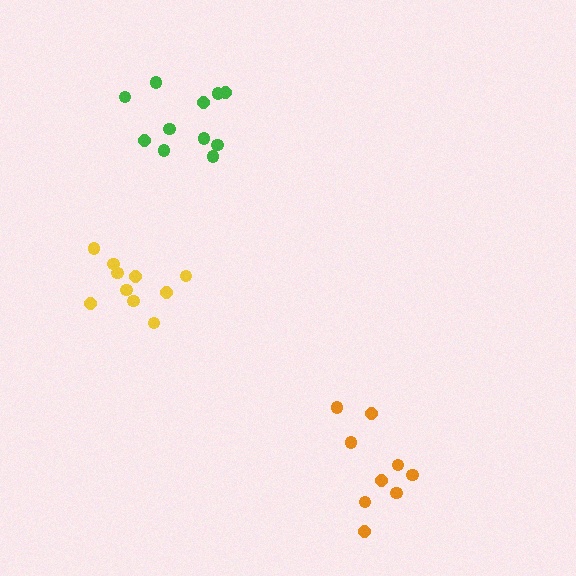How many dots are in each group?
Group 1: 10 dots, Group 2: 11 dots, Group 3: 9 dots (30 total).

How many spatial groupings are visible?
There are 3 spatial groupings.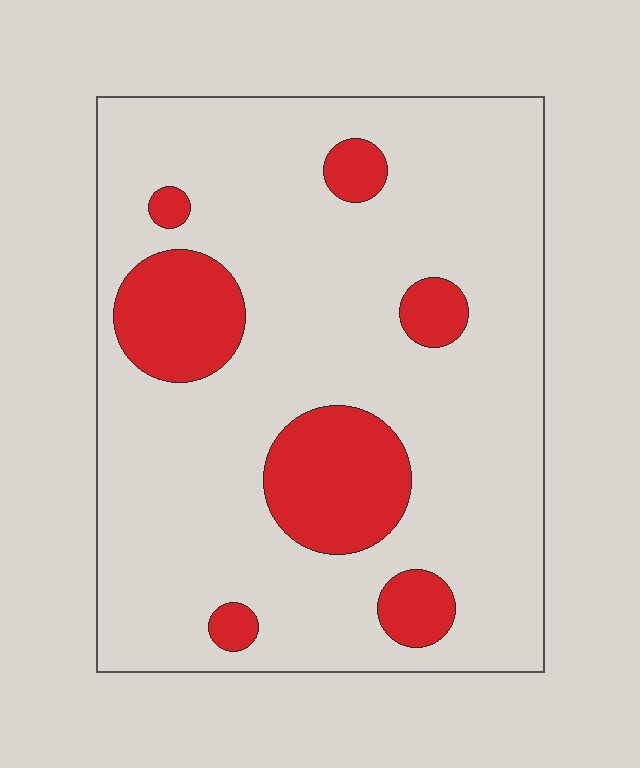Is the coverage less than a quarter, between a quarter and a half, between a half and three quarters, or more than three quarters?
Less than a quarter.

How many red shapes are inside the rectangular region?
7.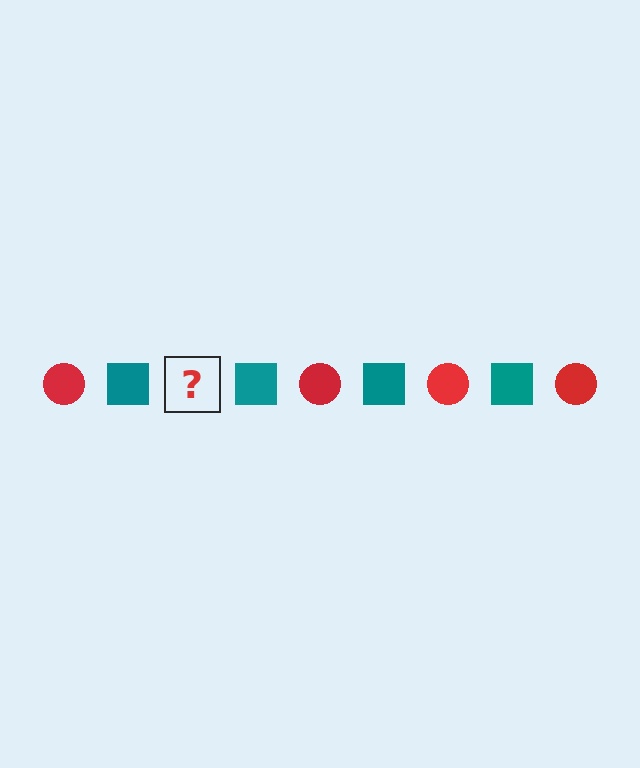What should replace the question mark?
The question mark should be replaced with a red circle.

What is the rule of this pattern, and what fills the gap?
The rule is that the pattern alternates between red circle and teal square. The gap should be filled with a red circle.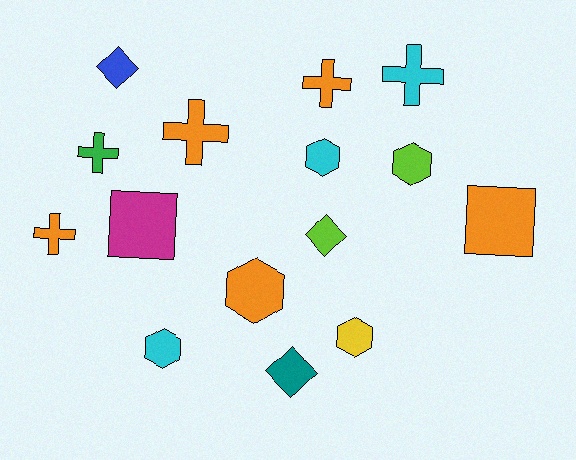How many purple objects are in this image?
There are no purple objects.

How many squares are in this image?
There are 2 squares.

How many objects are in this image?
There are 15 objects.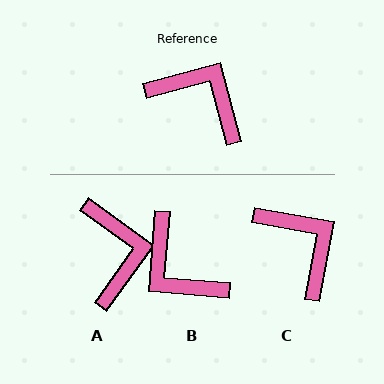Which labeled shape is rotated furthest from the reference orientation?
B, about 161 degrees away.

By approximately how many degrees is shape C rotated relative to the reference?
Approximately 25 degrees clockwise.